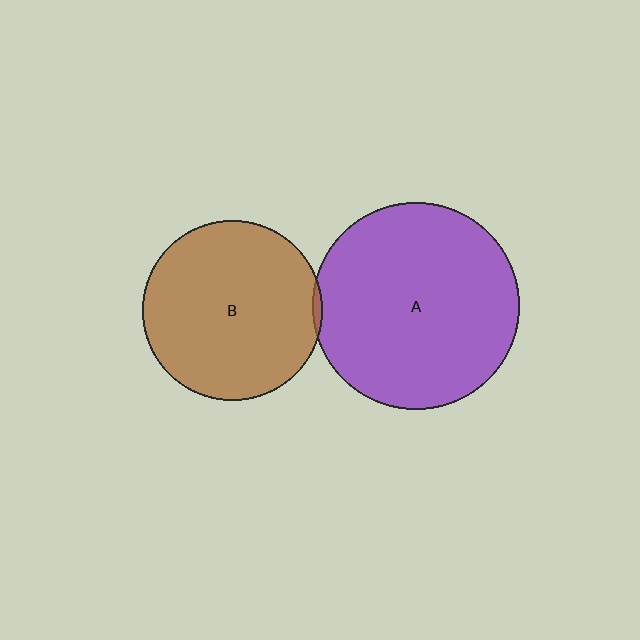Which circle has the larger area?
Circle A (purple).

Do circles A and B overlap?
Yes.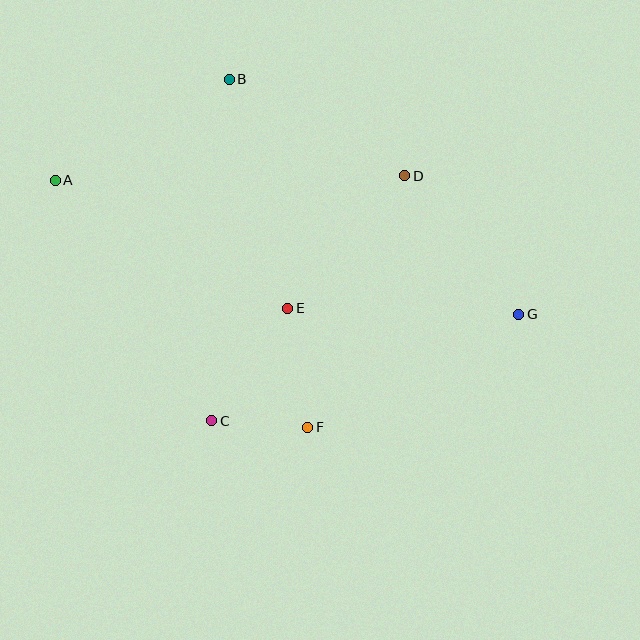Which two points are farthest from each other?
Points A and G are farthest from each other.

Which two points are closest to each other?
Points C and F are closest to each other.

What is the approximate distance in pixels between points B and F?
The distance between B and F is approximately 357 pixels.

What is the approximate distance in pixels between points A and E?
The distance between A and E is approximately 266 pixels.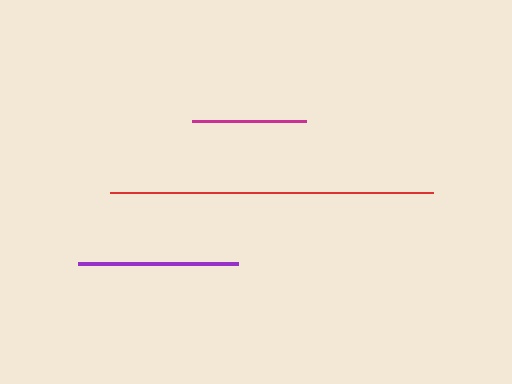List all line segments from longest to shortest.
From longest to shortest: red, purple, magenta.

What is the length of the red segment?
The red segment is approximately 323 pixels long.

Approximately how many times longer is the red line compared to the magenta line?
The red line is approximately 2.8 times the length of the magenta line.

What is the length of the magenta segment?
The magenta segment is approximately 114 pixels long.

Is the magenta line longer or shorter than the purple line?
The purple line is longer than the magenta line.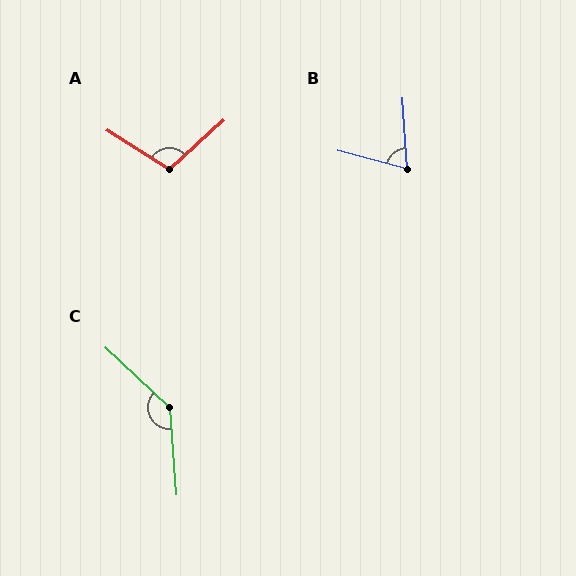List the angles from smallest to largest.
B (72°), A (106°), C (137°).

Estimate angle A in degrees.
Approximately 106 degrees.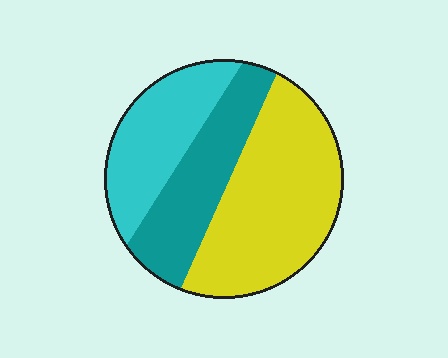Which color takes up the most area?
Yellow, at roughly 45%.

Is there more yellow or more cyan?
Yellow.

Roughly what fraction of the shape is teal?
Teal takes up between a quarter and a half of the shape.